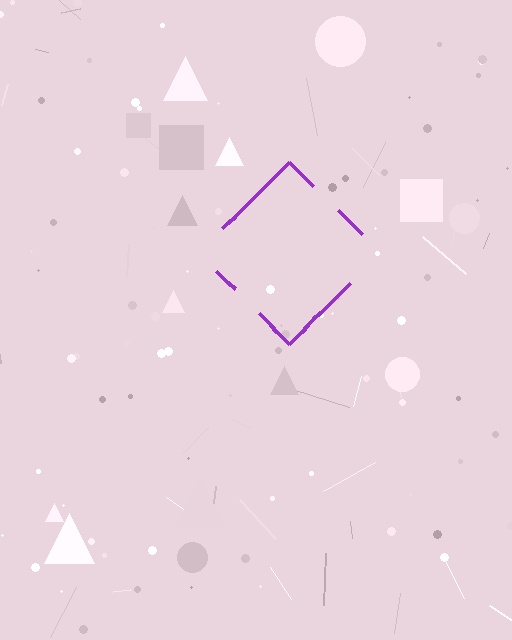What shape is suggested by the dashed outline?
The dashed outline suggests a diamond.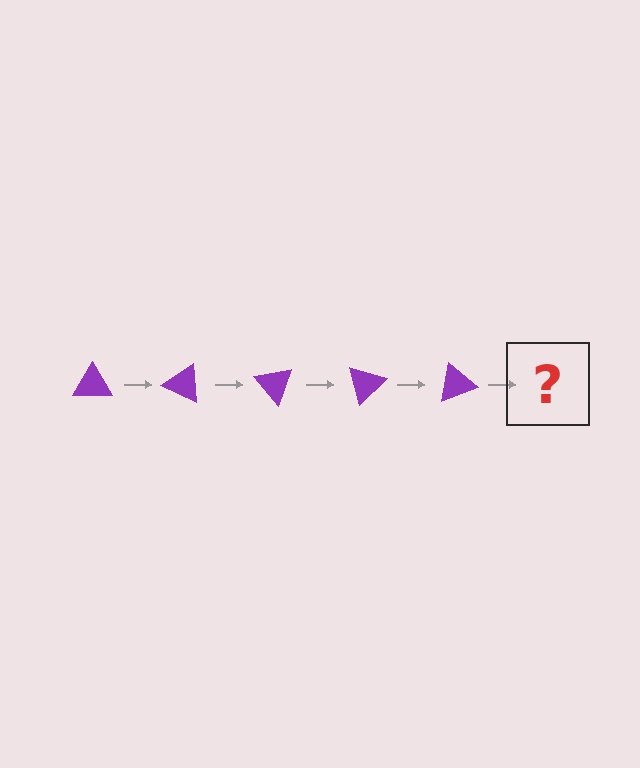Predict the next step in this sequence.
The next step is a purple triangle rotated 125 degrees.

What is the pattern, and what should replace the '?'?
The pattern is that the triangle rotates 25 degrees each step. The '?' should be a purple triangle rotated 125 degrees.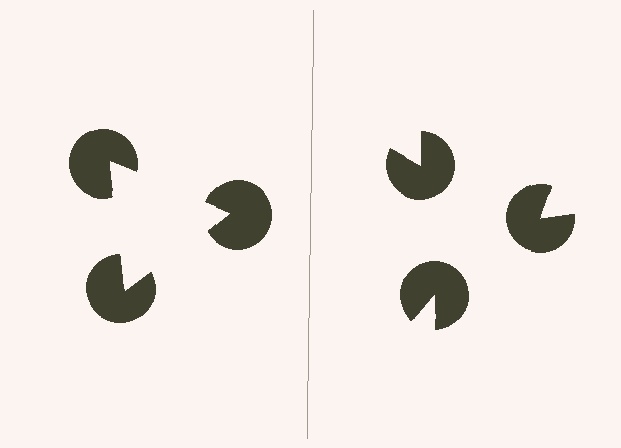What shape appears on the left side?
An illusory triangle.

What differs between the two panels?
The pac-man discs are positioned identically on both sides; only the wedge orientations differ. On the left they align to a triangle; on the right they are misaligned.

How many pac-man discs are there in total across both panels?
6 — 3 on each side.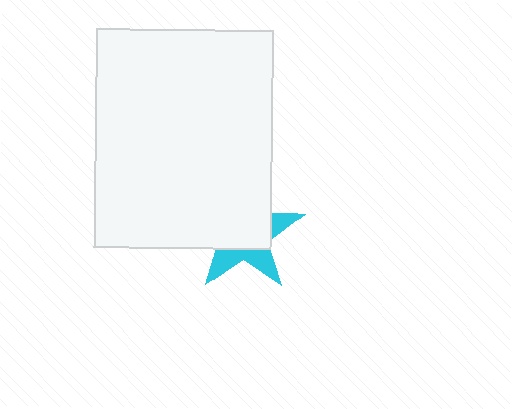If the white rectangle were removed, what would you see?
You would see the complete cyan star.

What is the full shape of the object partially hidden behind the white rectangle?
The partially hidden object is a cyan star.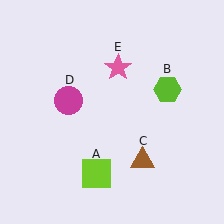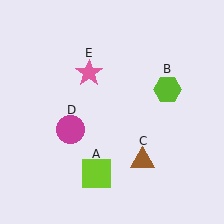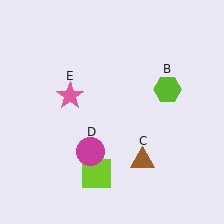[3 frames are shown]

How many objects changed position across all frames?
2 objects changed position: magenta circle (object D), pink star (object E).